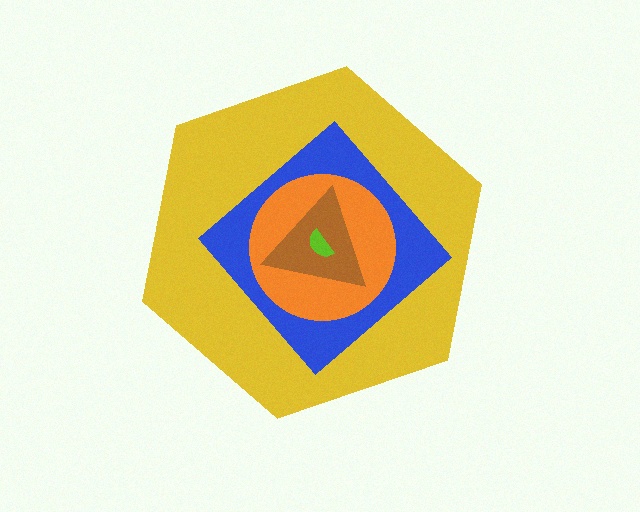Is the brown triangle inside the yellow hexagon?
Yes.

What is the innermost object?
The lime semicircle.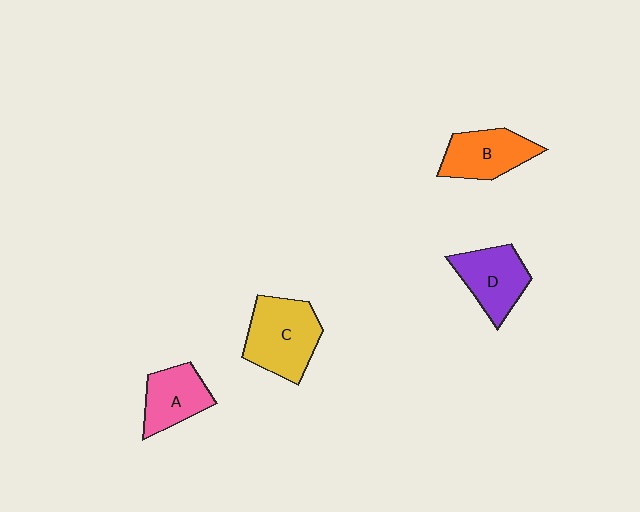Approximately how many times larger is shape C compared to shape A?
Approximately 1.4 times.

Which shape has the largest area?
Shape C (yellow).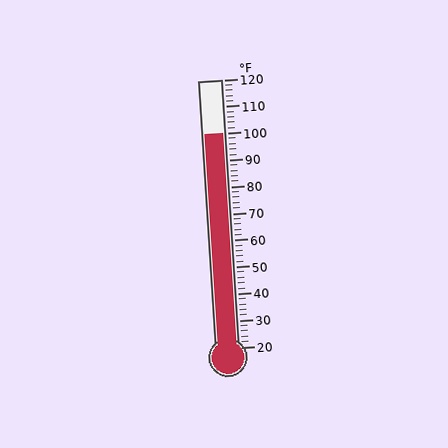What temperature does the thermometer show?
The thermometer shows approximately 100°F.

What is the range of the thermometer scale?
The thermometer scale ranges from 20°F to 120°F.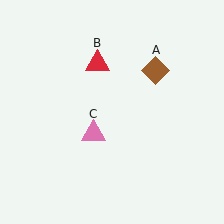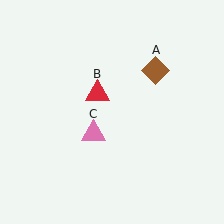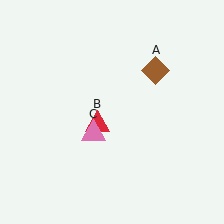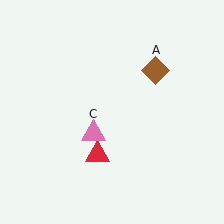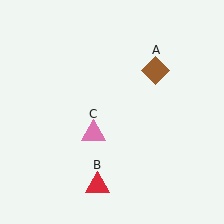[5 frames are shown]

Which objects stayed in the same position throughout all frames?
Brown diamond (object A) and pink triangle (object C) remained stationary.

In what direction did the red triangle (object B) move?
The red triangle (object B) moved down.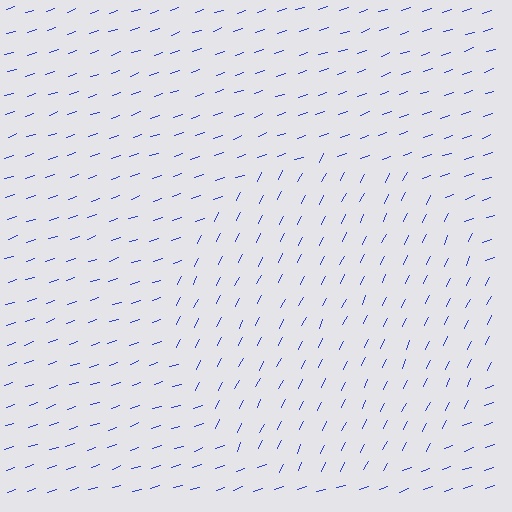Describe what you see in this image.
The image is filled with small blue line segments. A circle region in the image has lines oriented differently from the surrounding lines, creating a visible texture boundary.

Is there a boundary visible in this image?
Yes, there is a texture boundary formed by a change in line orientation.